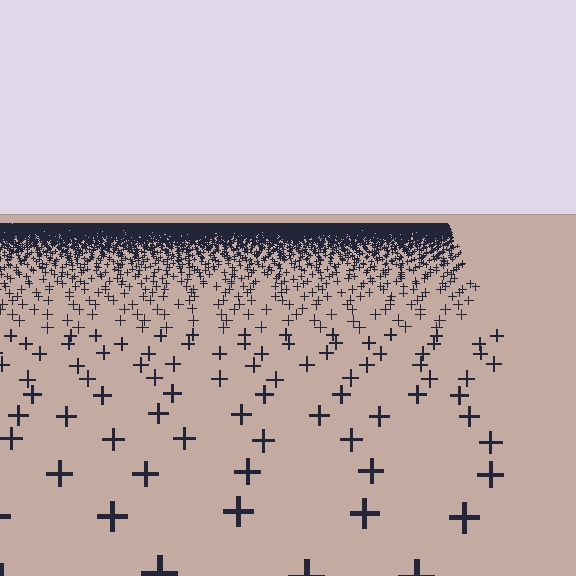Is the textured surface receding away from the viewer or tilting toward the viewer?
The surface is receding away from the viewer. Texture elements get smaller and denser toward the top.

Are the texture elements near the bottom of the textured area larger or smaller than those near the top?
Larger. Near the bottom, elements are closer to the viewer and appear at a bigger on-screen size.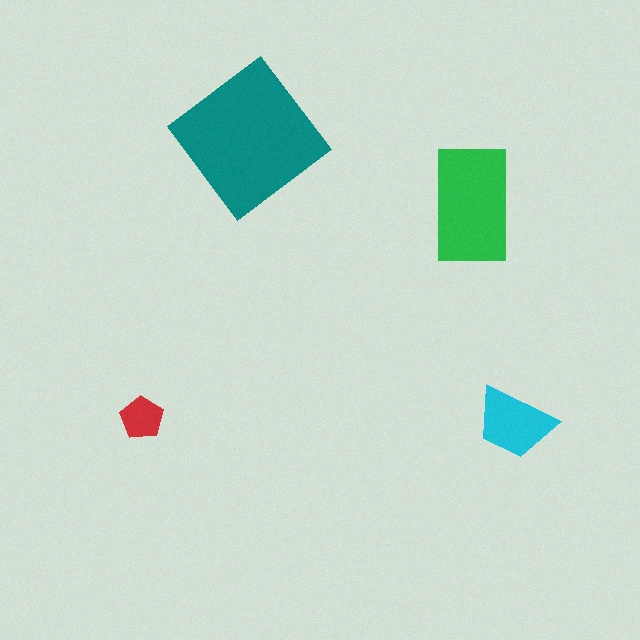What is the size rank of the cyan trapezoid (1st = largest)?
3rd.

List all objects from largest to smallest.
The teal diamond, the green rectangle, the cyan trapezoid, the red pentagon.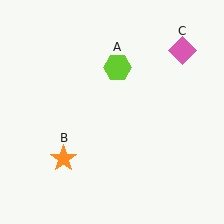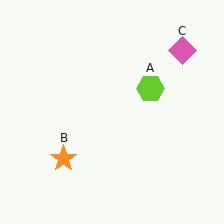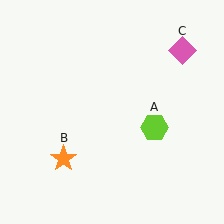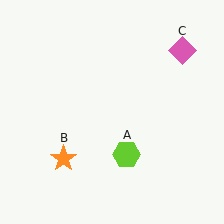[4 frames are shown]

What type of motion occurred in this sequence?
The lime hexagon (object A) rotated clockwise around the center of the scene.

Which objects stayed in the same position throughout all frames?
Orange star (object B) and pink diamond (object C) remained stationary.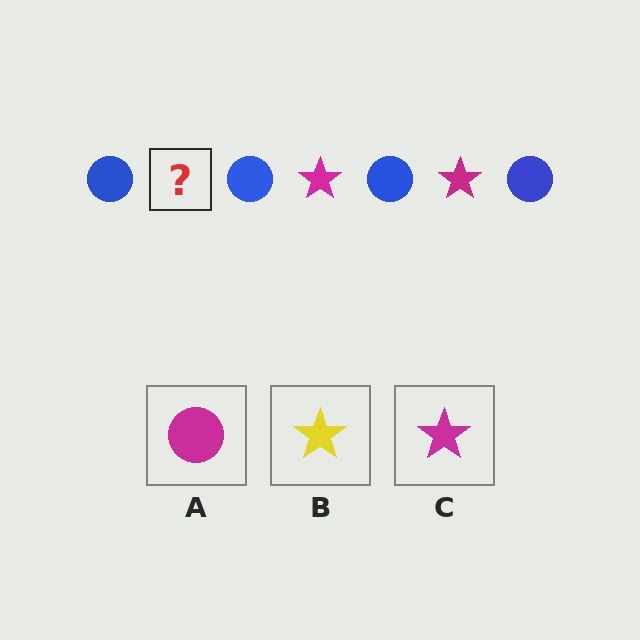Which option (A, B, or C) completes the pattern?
C.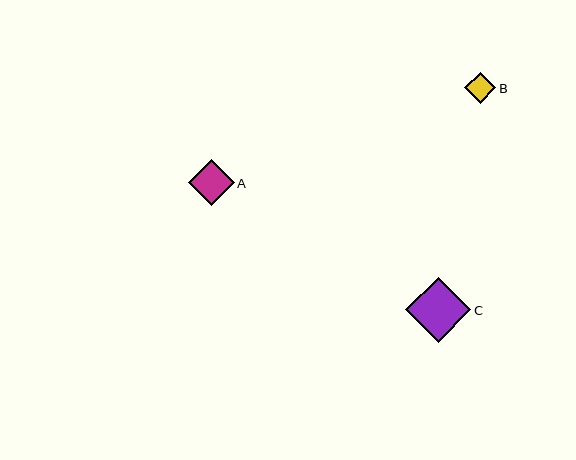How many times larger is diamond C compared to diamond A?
Diamond C is approximately 1.4 times the size of diamond A.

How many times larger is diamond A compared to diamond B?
Diamond A is approximately 1.5 times the size of diamond B.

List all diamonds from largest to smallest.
From largest to smallest: C, A, B.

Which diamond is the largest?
Diamond C is the largest with a size of approximately 65 pixels.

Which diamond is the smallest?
Diamond B is the smallest with a size of approximately 31 pixels.